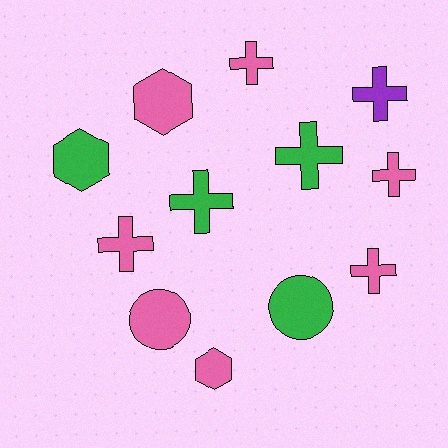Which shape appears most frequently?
Cross, with 7 objects.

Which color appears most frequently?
Pink, with 7 objects.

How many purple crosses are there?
There is 1 purple cross.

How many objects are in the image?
There are 12 objects.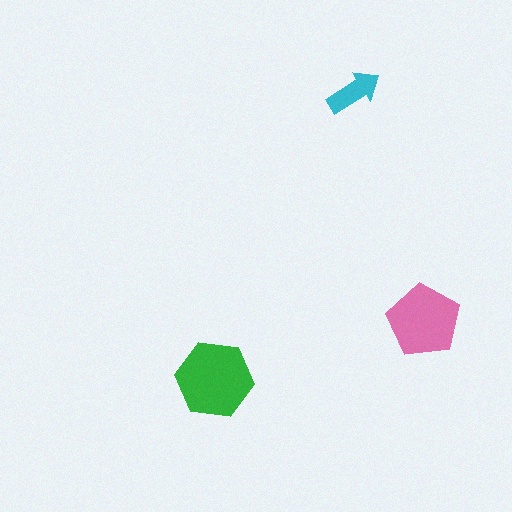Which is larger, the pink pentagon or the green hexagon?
The green hexagon.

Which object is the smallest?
The cyan arrow.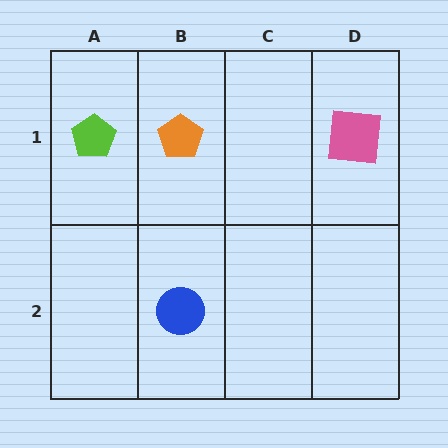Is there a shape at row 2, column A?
No, that cell is empty.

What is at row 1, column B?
An orange pentagon.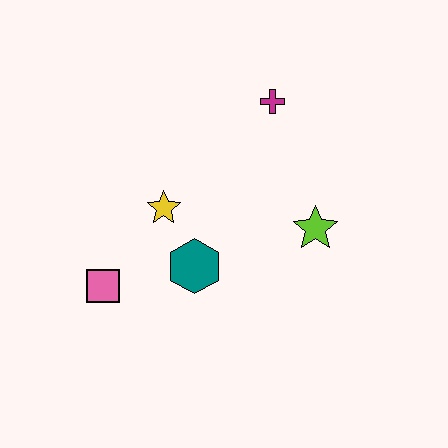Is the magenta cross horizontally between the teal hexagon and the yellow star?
No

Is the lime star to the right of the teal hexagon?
Yes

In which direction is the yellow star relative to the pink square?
The yellow star is above the pink square.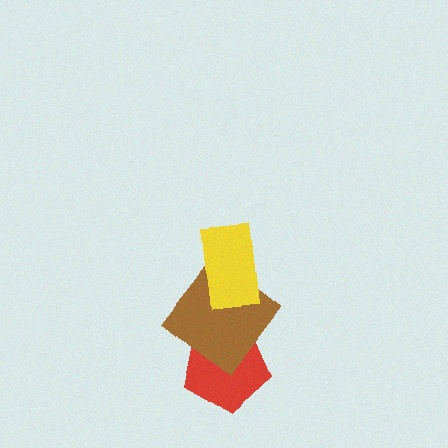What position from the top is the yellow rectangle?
The yellow rectangle is 1st from the top.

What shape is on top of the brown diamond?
The yellow rectangle is on top of the brown diamond.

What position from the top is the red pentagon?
The red pentagon is 3rd from the top.